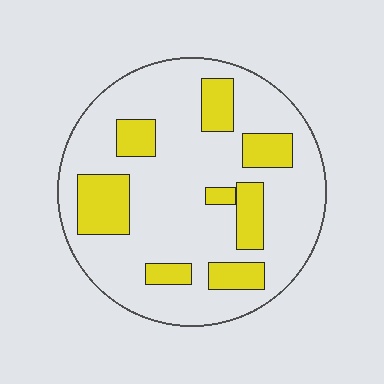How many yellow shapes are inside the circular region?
8.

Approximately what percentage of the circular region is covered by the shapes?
Approximately 25%.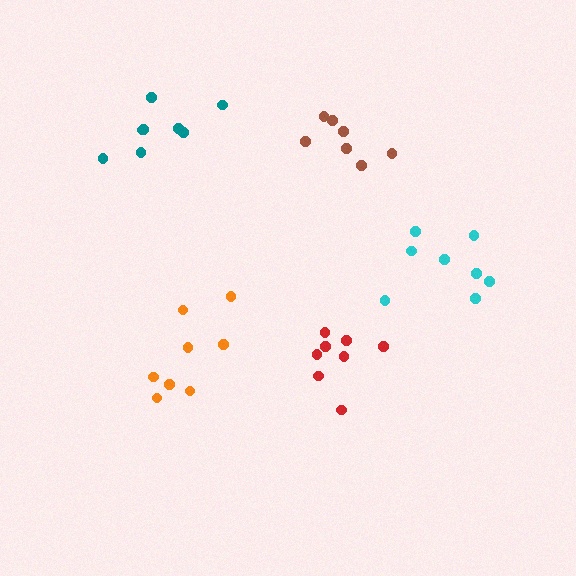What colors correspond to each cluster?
The clusters are colored: teal, cyan, brown, red, orange.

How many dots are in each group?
Group 1: 8 dots, Group 2: 9 dots, Group 3: 7 dots, Group 4: 8 dots, Group 5: 8 dots (40 total).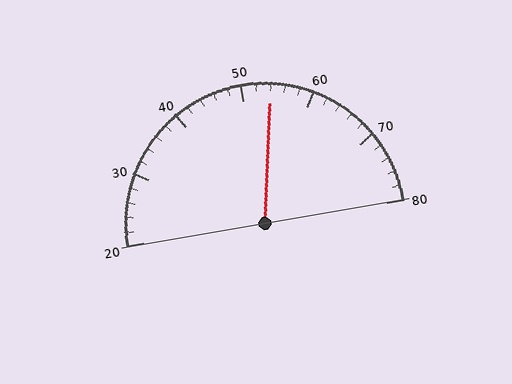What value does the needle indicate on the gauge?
The needle indicates approximately 54.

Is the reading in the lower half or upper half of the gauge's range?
The reading is in the upper half of the range (20 to 80).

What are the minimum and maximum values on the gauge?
The gauge ranges from 20 to 80.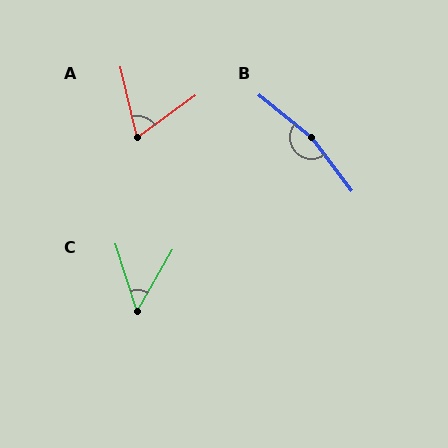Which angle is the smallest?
C, at approximately 48 degrees.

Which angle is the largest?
B, at approximately 166 degrees.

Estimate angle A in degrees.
Approximately 67 degrees.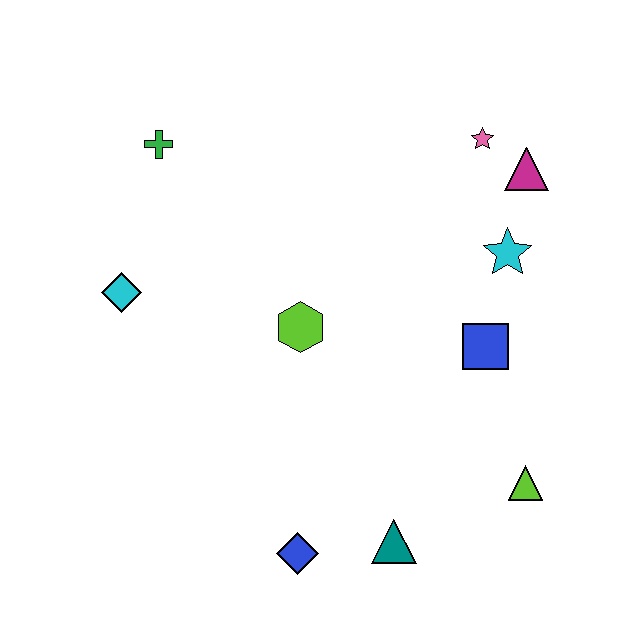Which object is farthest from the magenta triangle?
The blue diamond is farthest from the magenta triangle.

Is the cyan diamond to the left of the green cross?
Yes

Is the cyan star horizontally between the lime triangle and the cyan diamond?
Yes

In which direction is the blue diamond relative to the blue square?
The blue diamond is below the blue square.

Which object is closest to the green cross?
The cyan diamond is closest to the green cross.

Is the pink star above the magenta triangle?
Yes